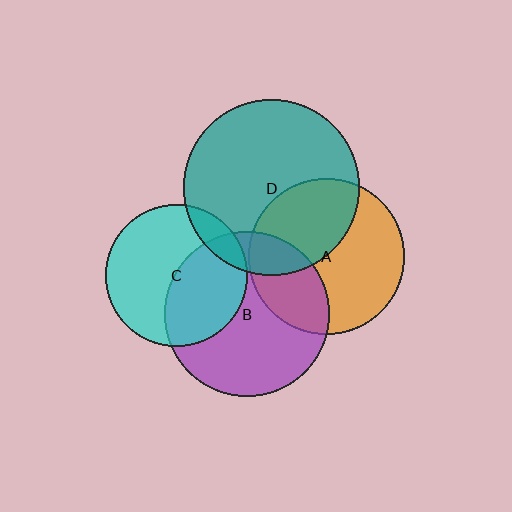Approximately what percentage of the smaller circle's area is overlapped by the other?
Approximately 40%.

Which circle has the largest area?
Circle D (teal).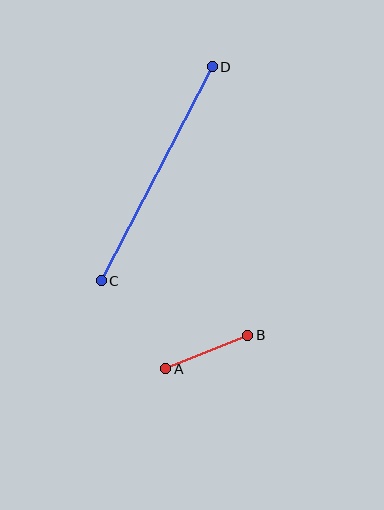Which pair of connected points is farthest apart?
Points C and D are farthest apart.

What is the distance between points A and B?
The distance is approximately 88 pixels.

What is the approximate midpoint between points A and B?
The midpoint is at approximately (207, 352) pixels.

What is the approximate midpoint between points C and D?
The midpoint is at approximately (157, 174) pixels.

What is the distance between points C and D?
The distance is approximately 241 pixels.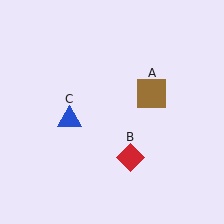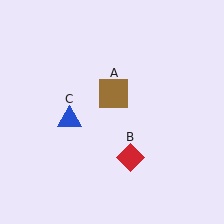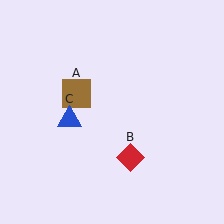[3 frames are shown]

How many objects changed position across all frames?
1 object changed position: brown square (object A).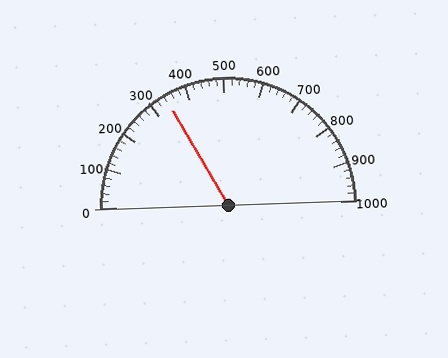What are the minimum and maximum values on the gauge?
The gauge ranges from 0 to 1000.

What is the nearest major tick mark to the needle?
The nearest major tick mark is 300.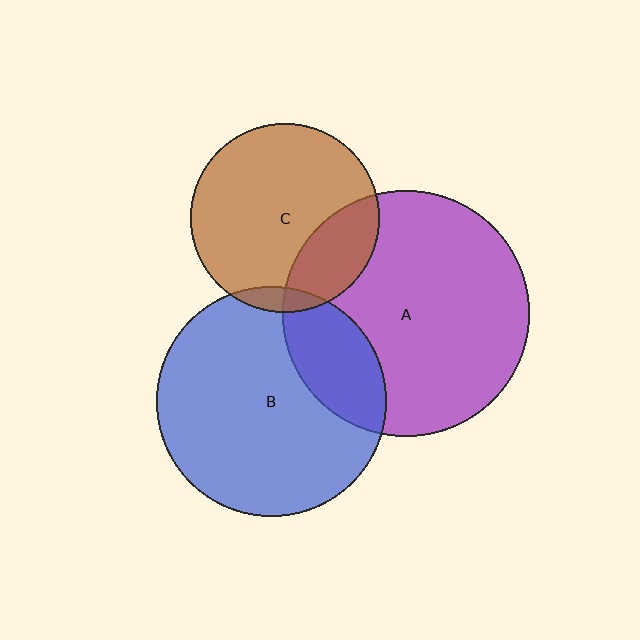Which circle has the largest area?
Circle A (purple).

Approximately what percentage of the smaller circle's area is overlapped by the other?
Approximately 5%.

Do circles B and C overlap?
Yes.